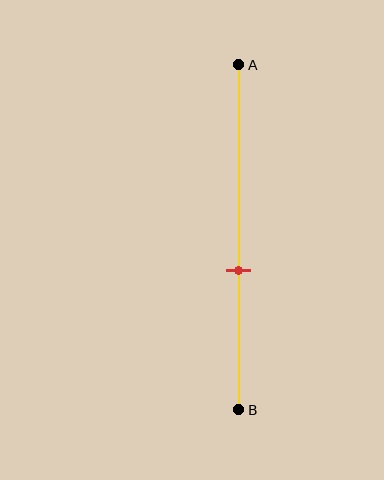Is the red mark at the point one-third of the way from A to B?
No, the mark is at about 60% from A, not at the 33% one-third point.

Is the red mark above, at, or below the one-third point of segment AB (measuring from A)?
The red mark is below the one-third point of segment AB.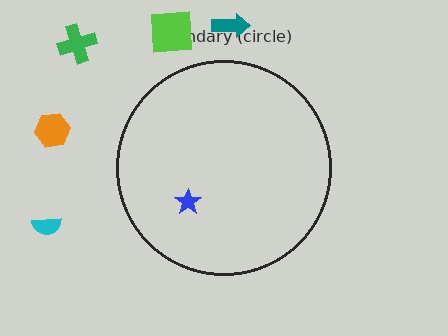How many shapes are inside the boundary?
1 inside, 5 outside.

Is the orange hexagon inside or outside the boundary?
Outside.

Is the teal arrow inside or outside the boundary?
Outside.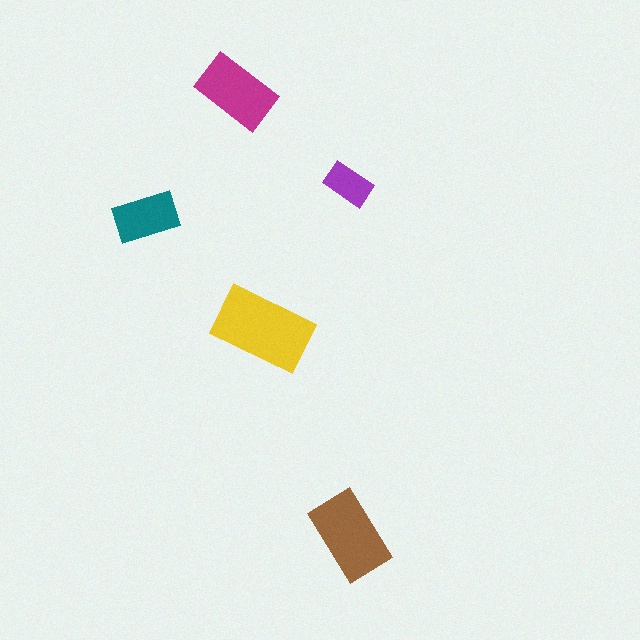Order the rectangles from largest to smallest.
the yellow one, the brown one, the magenta one, the teal one, the purple one.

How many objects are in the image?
There are 5 objects in the image.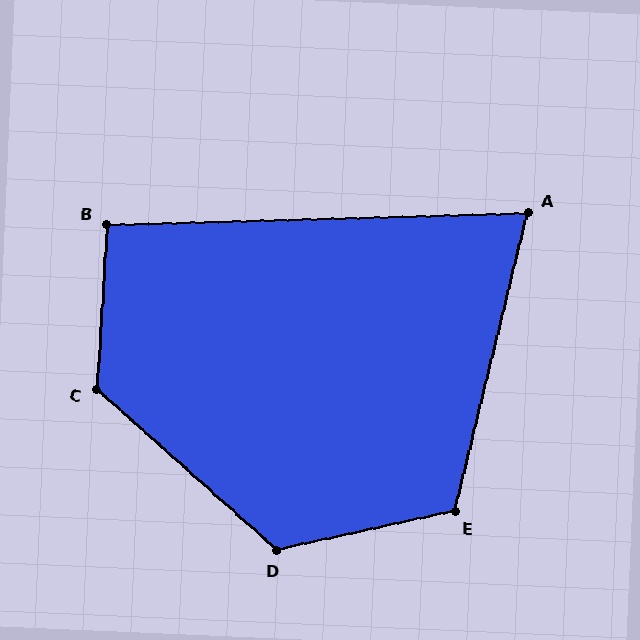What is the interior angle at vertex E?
Approximately 116 degrees (obtuse).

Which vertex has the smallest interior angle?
A, at approximately 75 degrees.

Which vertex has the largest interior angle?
C, at approximately 128 degrees.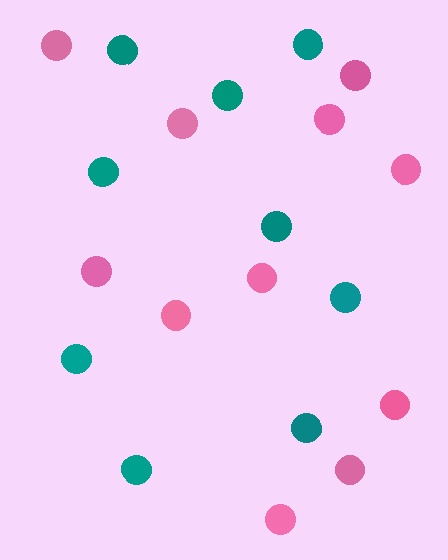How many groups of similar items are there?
There are 2 groups: one group of teal circles (9) and one group of pink circles (11).